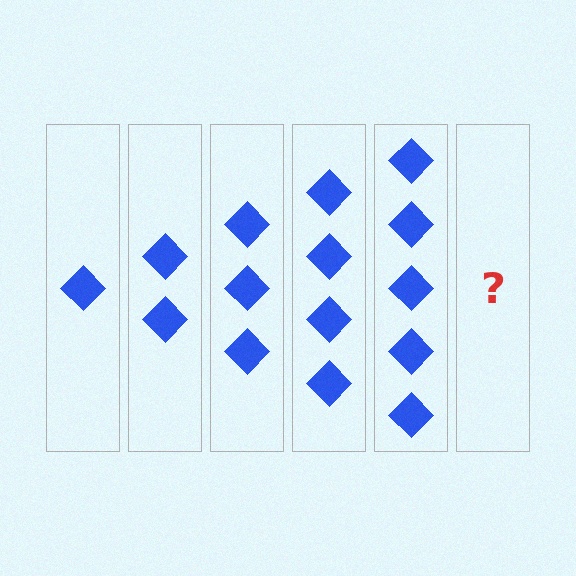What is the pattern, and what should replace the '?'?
The pattern is that each step adds one more diamond. The '?' should be 6 diamonds.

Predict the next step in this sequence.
The next step is 6 diamonds.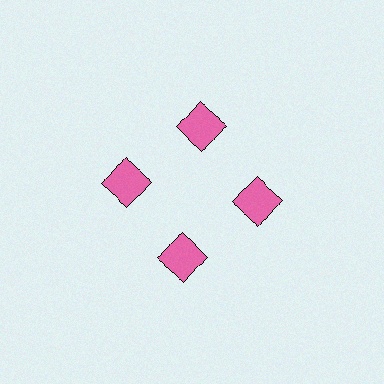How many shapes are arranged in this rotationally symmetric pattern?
There are 4 shapes, arranged in 4 groups of 1.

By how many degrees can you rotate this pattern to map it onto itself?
The pattern maps onto itself every 90 degrees of rotation.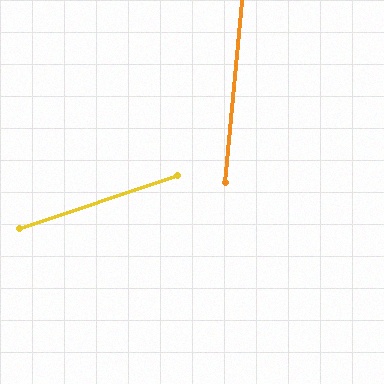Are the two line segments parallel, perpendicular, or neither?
Neither parallel nor perpendicular — they differ by about 66°.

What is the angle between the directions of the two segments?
Approximately 66 degrees.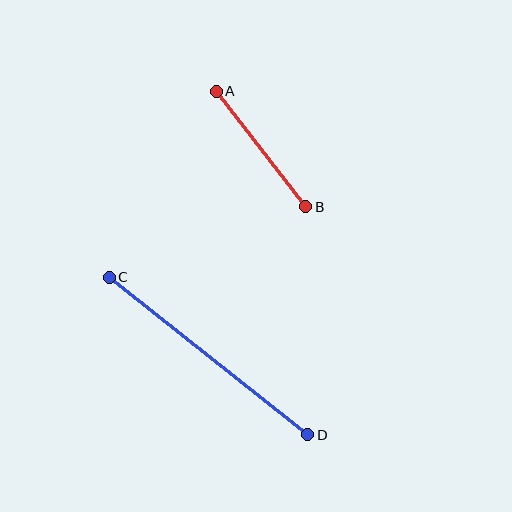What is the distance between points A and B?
The distance is approximately 146 pixels.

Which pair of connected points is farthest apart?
Points C and D are farthest apart.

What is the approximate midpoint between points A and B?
The midpoint is at approximately (261, 149) pixels.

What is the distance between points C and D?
The distance is approximately 254 pixels.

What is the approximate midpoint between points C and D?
The midpoint is at approximately (208, 356) pixels.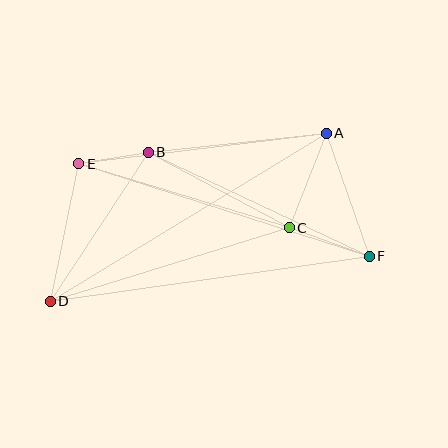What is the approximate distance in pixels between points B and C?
The distance between B and C is approximately 160 pixels.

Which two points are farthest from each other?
Points A and D are farthest from each other.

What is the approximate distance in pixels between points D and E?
The distance between D and E is approximately 140 pixels.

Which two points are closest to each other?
Points B and E are closest to each other.